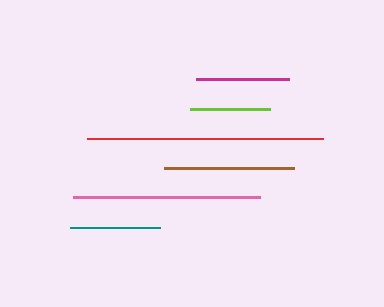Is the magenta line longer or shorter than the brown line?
The brown line is longer than the magenta line.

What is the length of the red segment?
The red segment is approximately 235 pixels long.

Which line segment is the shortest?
The lime line is the shortest at approximately 81 pixels.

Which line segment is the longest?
The red line is the longest at approximately 235 pixels.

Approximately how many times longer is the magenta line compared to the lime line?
The magenta line is approximately 1.2 times the length of the lime line.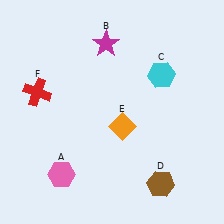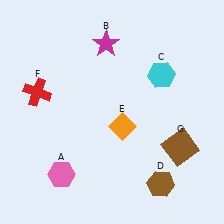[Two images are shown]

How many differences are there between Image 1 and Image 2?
There is 1 difference between the two images.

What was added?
A brown square (G) was added in Image 2.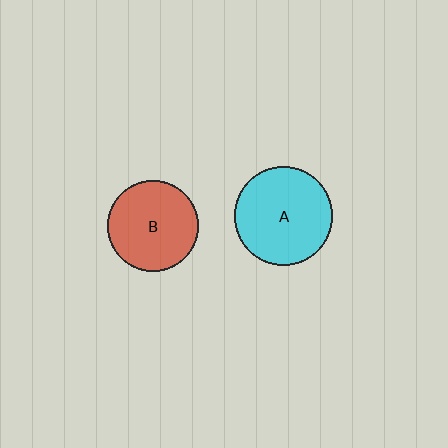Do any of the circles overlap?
No, none of the circles overlap.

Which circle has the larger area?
Circle A (cyan).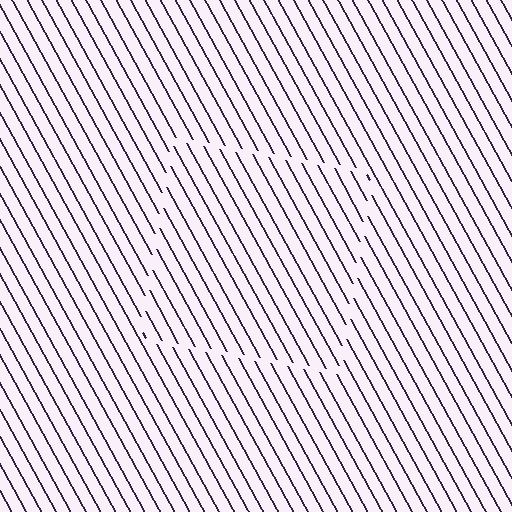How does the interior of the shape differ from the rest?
The interior of the shape contains the same grating, shifted by half a period — the contour is defined by the phase discontinuity where line-ends from the inner and outer gratings abut.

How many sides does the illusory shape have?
4 sides — the line-ends trace a square.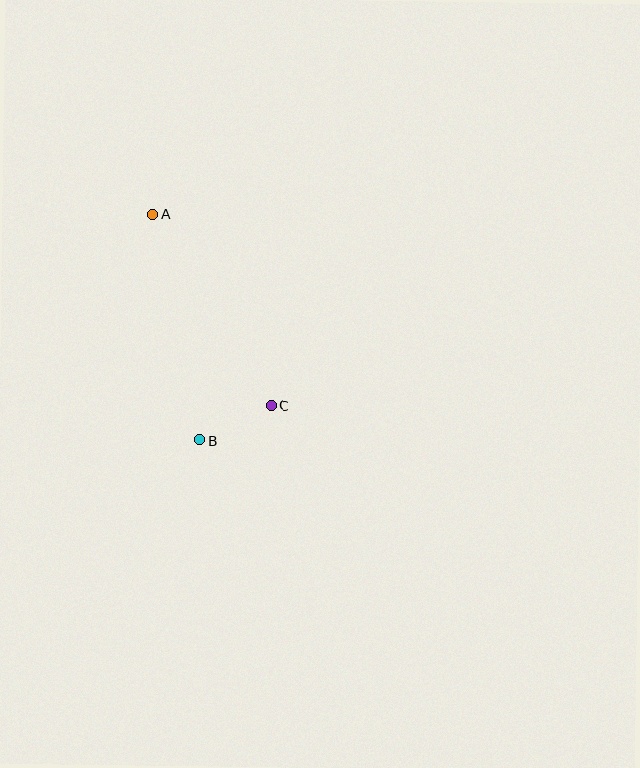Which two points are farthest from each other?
Points A and B are farthest from each other.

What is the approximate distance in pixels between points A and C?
The distance between A and C is approximately 225 pixels.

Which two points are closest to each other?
Points B and C are closest to each other.